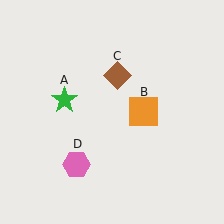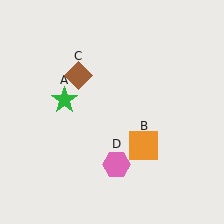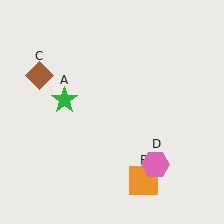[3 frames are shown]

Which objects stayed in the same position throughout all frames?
Green star (object A) remained stationary.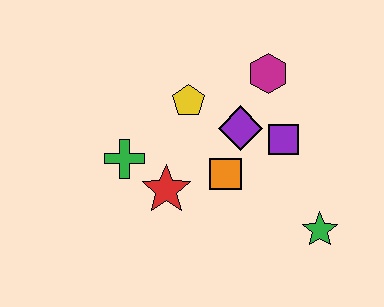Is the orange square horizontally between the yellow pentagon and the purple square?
Yes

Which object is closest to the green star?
The purple square is closest to the green star.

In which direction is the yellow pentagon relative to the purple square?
The yellow pentagon is to the left of the purple square.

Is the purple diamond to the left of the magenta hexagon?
Yes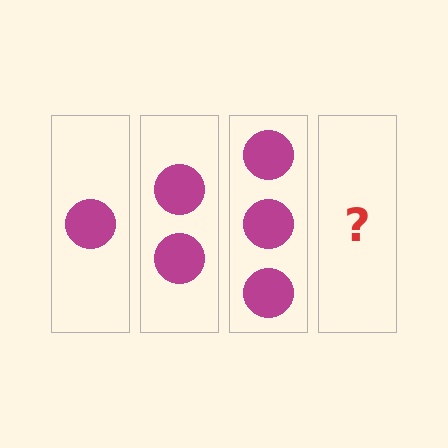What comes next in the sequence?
The next element should be 4 circles.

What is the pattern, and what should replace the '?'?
The pattern is that each step adds one more circle. The '?' should be 4 circles.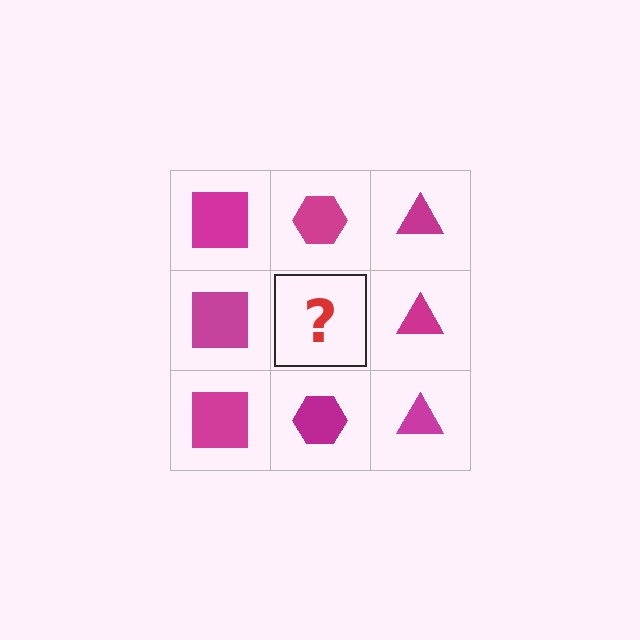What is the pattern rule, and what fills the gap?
The rule is that each column has a consistent shape. The gap should be filled with a magenta hexagon.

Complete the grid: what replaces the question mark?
The question mark should be replaced with a magenta hexagon.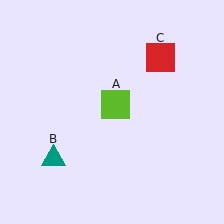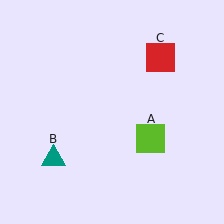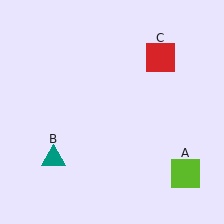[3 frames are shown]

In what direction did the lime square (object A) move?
The lime square (object A) moved down and to the right.